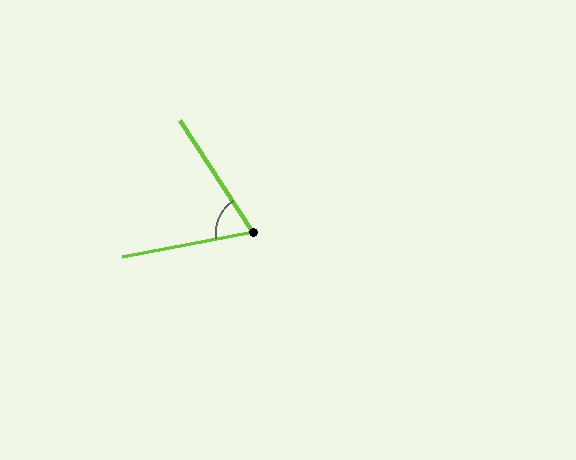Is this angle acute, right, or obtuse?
It is acute.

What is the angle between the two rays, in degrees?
Approximately 68 degrees.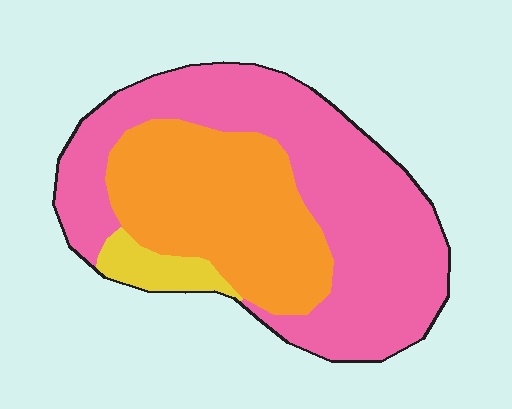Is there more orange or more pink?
Pink.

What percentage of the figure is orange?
Orange takes up about three eighths (3/8) of the figure.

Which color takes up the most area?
Pink, at roughly 60%.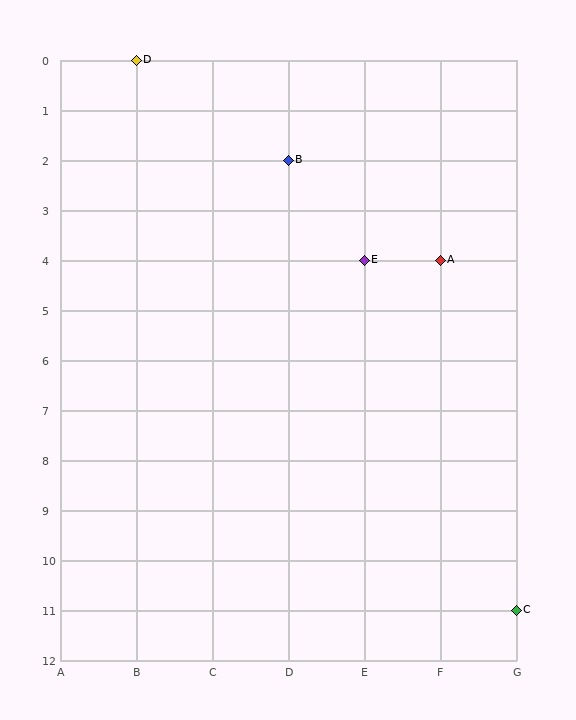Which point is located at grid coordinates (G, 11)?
Point C is at (G, 11).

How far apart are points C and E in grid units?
Points C and E are 2 columns and 7 rows apart (about 7.3 grid units diagonally).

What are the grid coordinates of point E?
Point E is at grid coordinates (E, 4).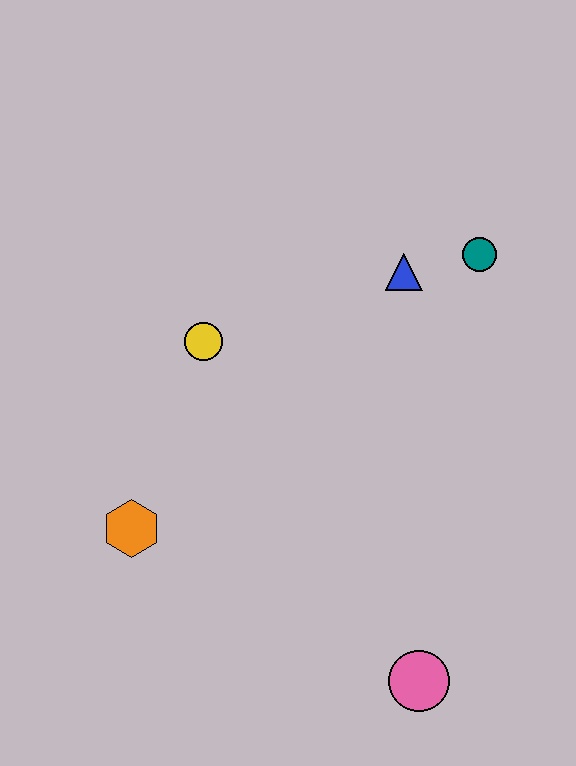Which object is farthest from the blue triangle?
The pink circle is farthest from the blue triangle.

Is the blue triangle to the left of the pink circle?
Yes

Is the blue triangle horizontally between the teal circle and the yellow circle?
Yes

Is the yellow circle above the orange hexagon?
Yes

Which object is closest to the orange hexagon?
The yellow circle is closest to the orange hexagon.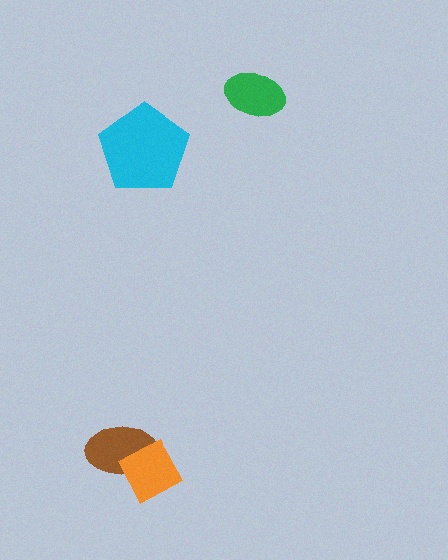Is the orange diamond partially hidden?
No, no other shape covers it.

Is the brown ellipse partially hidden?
Yes, it is partially covered by another shape.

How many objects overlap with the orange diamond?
1 object overlaps with the orange diamond.